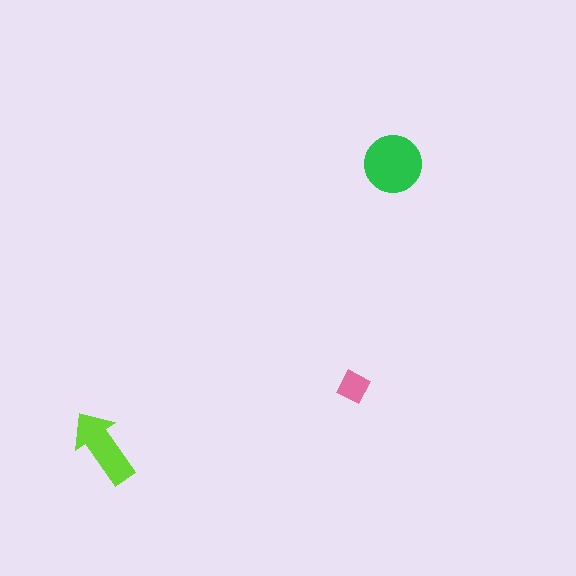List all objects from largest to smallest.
The green circle, the lime arrow, the pink diamond.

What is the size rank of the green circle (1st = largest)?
1st.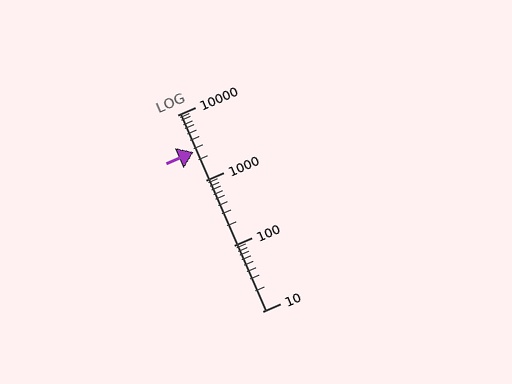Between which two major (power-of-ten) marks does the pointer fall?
The pointer is between 1000 and 10000.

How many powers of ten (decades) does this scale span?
The scale spans 3 decades, from 10 to 10000.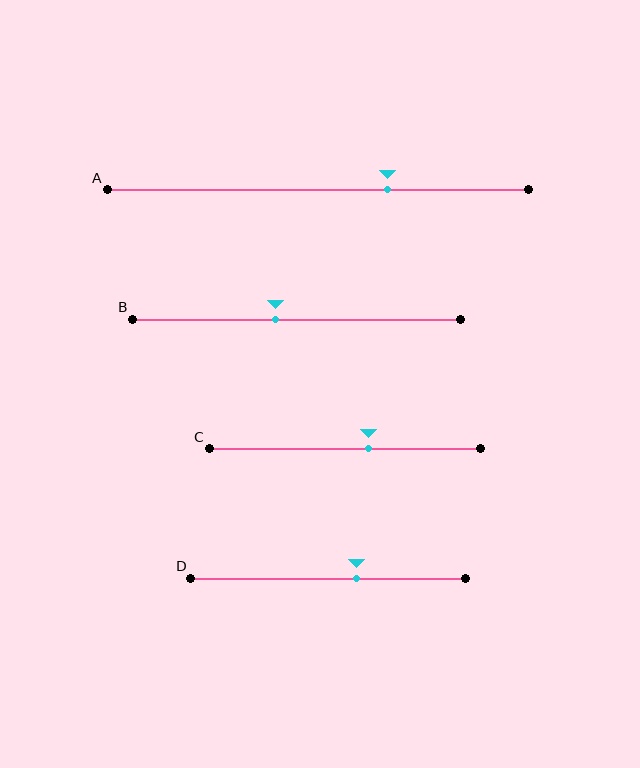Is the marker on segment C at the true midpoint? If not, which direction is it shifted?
No, the marker on segment C is shifted to the right by about 9% of the segment length.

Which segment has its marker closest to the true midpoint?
Segment B has its marker closest to the true midpoint.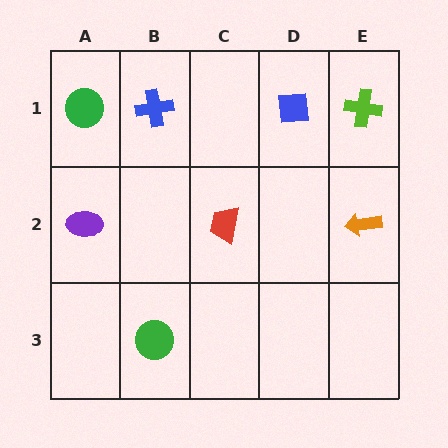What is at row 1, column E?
A lime cross.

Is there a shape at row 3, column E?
No, that cell is empty.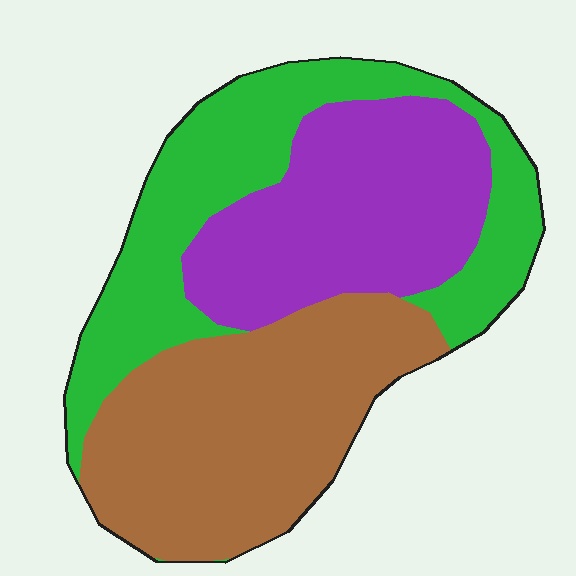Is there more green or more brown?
Brown.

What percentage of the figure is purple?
Purple takes up about one third (1/3) of the figure.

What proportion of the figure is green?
Green covers around 35% of the figure.